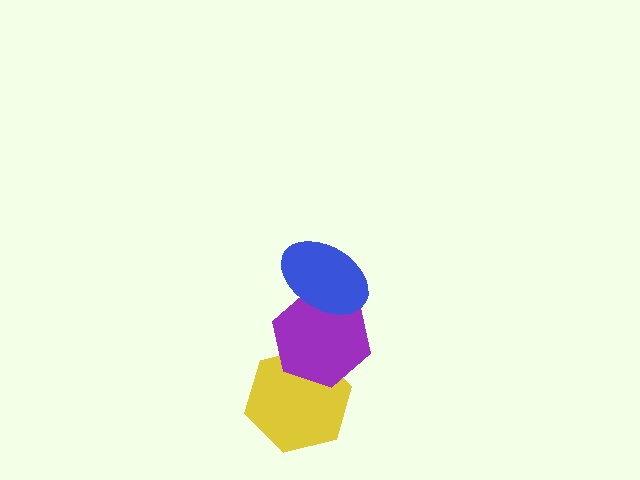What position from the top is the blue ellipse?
The blue ellipse is 1st from the top.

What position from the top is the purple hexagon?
The purple hexagon is 2nd from the top.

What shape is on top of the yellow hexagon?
The purple hexagon is on top of the yellow hexagon.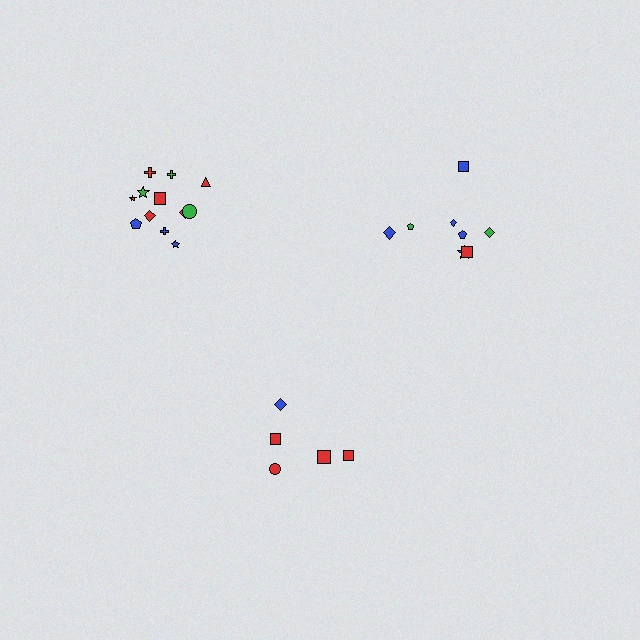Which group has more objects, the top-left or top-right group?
The top-left group.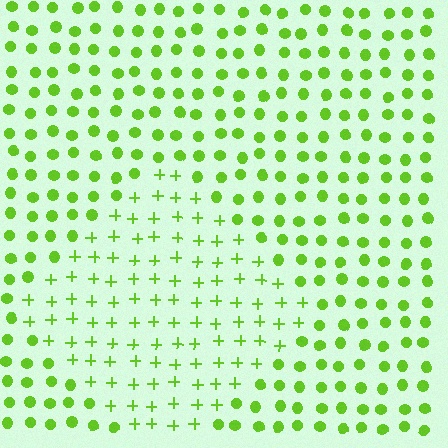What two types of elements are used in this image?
The image uses plus signs inside the diamond region and circles outside it.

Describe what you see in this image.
The image is filled with small lime elements arranged in a uniform grid. A diamond-shaped region contains plus signs, while the surrounding area contains circles. The boundary is defined purely by the change in element shape.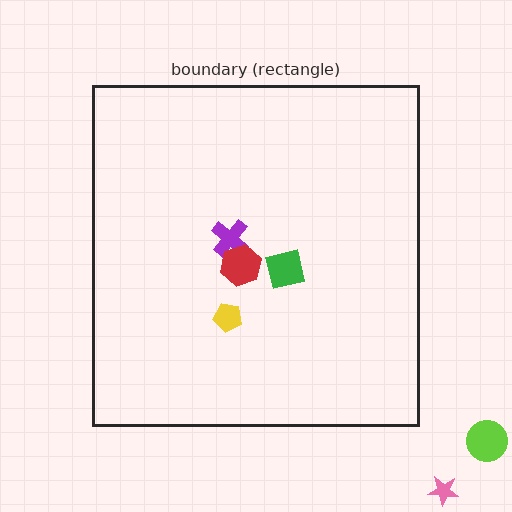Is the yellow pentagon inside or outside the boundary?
Inside.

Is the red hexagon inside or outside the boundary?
Inside.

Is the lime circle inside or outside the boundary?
Outside.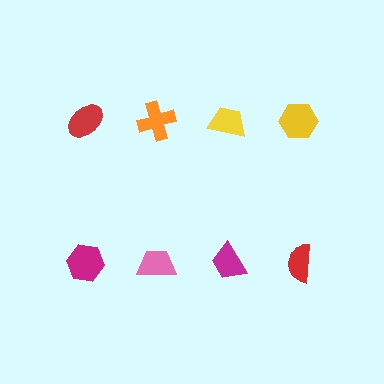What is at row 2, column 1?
A magenta hexagon.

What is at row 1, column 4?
A yellow hexagon.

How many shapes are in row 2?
4 shapes.